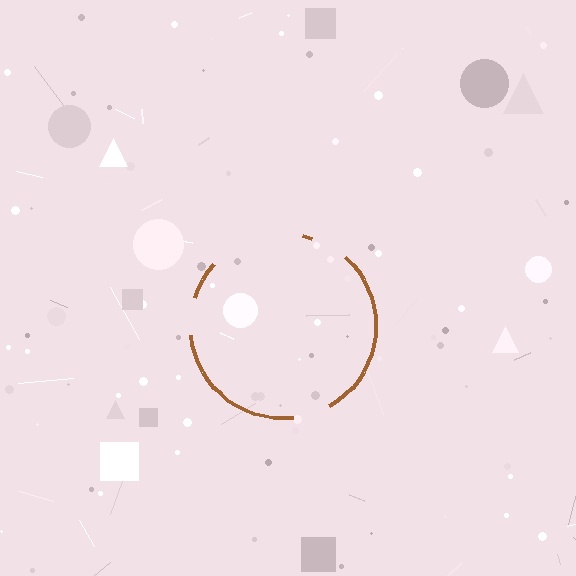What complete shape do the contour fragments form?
The contour fragments form a circle.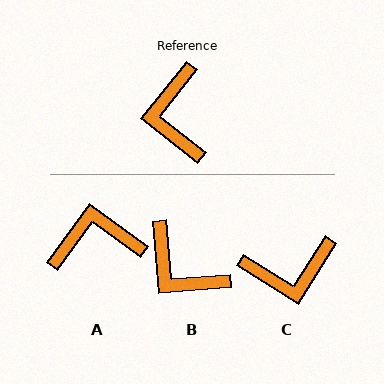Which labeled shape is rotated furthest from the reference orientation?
C, about 97 degrees away.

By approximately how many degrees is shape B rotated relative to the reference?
Approximately 43 degrees counter-clockwise.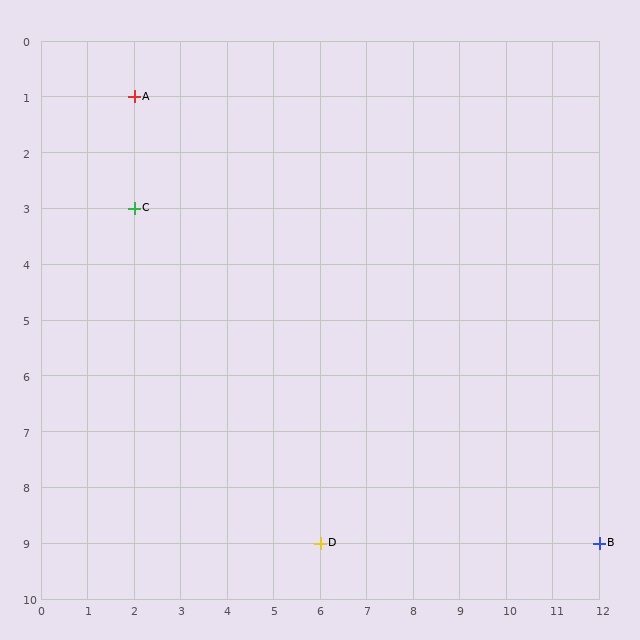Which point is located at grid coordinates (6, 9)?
Point D is at (6, 9).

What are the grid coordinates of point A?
Point A is at grid coordinates (2, 1).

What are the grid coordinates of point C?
Point C is at grid coordinates (2, 3).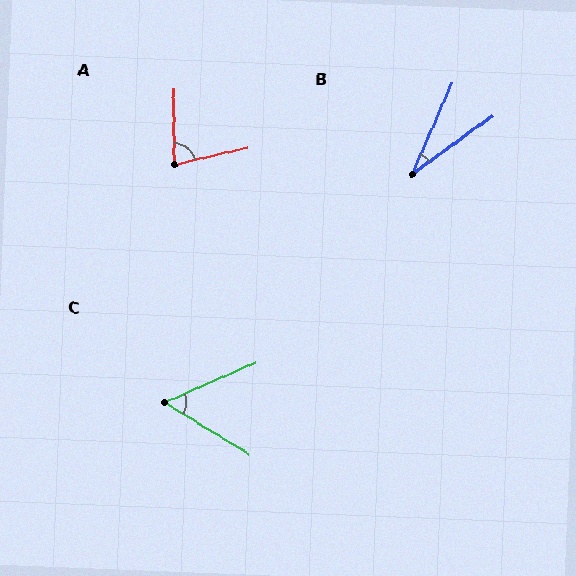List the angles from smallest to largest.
B (30°), C (55°), A (77°).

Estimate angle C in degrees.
Approximately 55 degrees.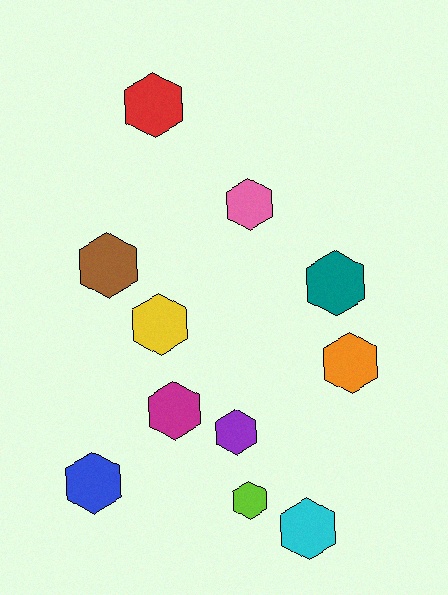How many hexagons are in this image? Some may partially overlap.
There are 11 hexagons.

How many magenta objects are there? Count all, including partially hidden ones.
There is 1 magenta object.